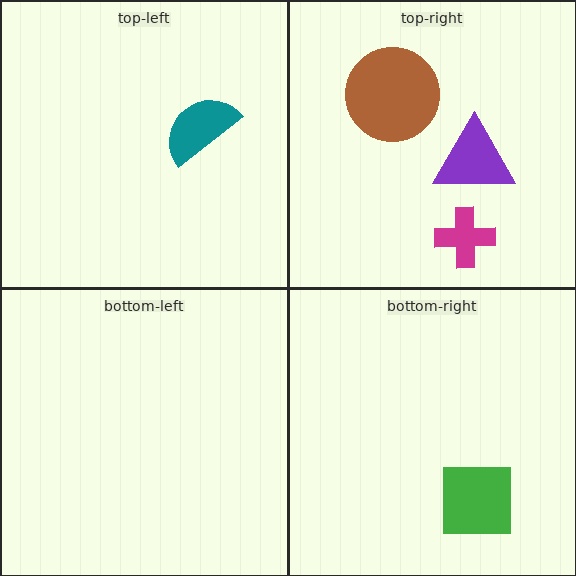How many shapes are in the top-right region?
3.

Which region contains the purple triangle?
The top-right region.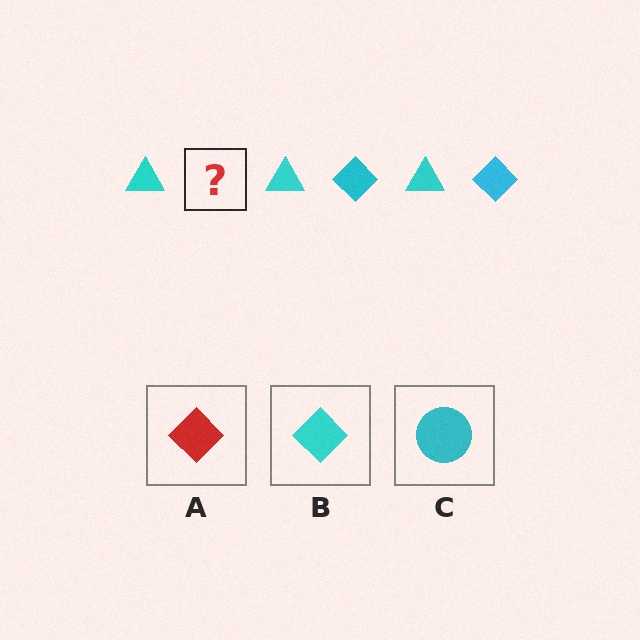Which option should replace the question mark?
Option B.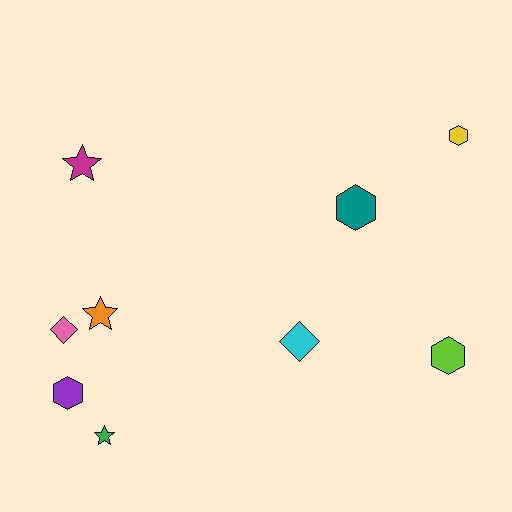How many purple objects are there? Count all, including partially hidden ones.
There is 1 purple object.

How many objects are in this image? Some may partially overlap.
There are 9 objects.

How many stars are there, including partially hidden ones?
There are 3 stars.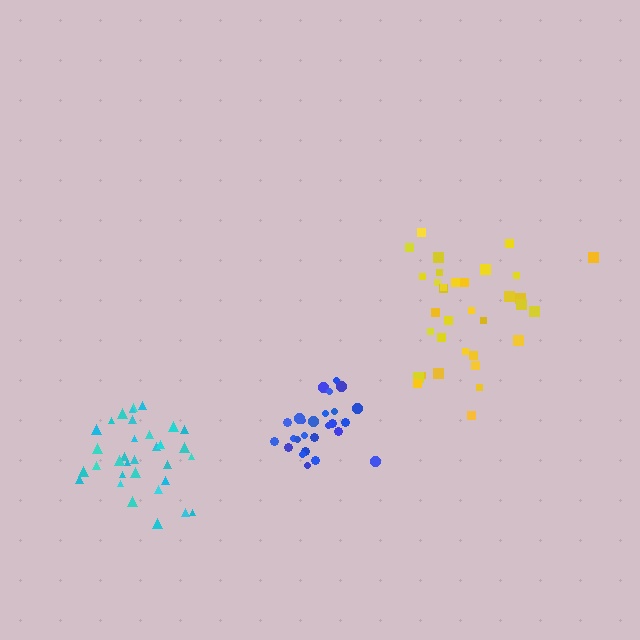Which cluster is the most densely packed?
Blue.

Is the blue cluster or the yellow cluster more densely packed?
Blue.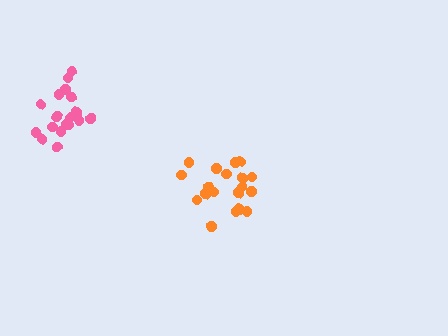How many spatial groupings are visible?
There are 2 spatial groupings.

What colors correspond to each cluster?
The clusters are colored: pink, orange.